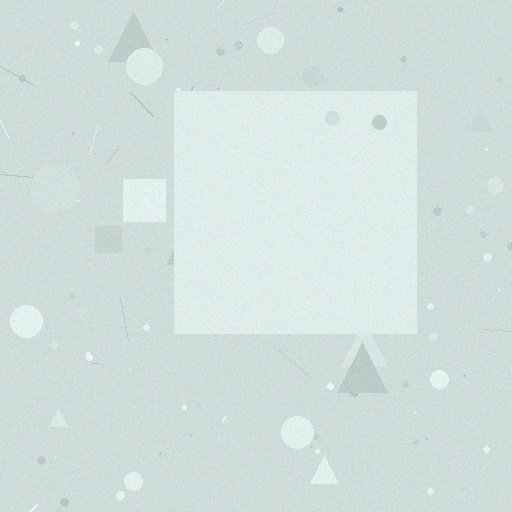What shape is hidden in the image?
A square is hidden in the image.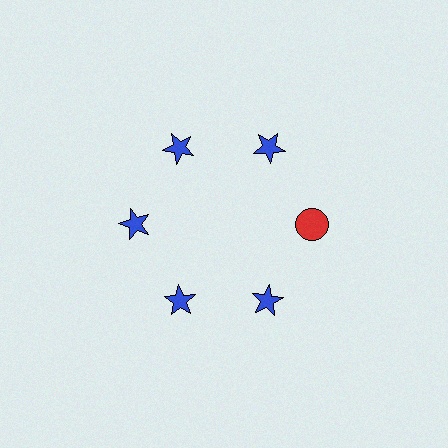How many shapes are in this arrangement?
There are 6 shapes arranged in a ring pattern.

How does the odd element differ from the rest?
It differs in both color (red instead of blue) and shape (circle instead of star).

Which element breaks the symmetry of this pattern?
The red circle at roughly the 3 o'clock position breaks the symmetry. All other shapes are blue stars.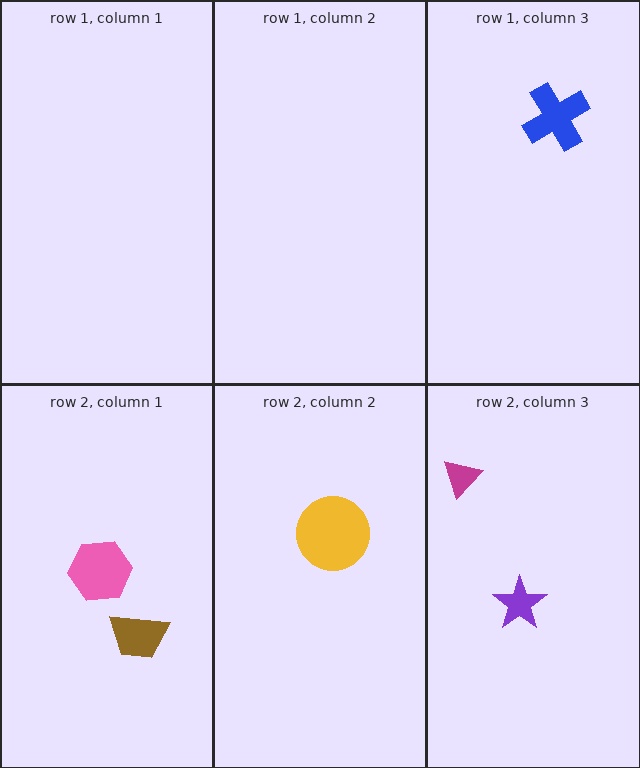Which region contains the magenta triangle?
The row 2, column 3 region.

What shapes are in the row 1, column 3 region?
The blue cross.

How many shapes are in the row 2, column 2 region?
1.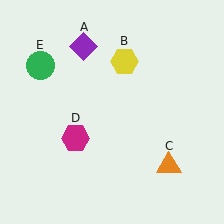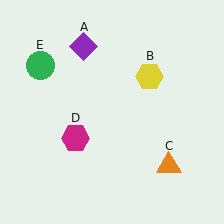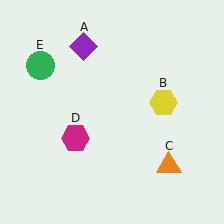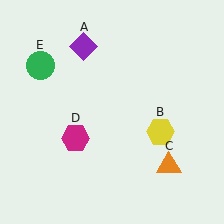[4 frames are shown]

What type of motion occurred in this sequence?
The yellow hexagon (object B) rotated clockwise around the center of the scene.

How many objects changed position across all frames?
1 object changed position: yellow hexagon (object B).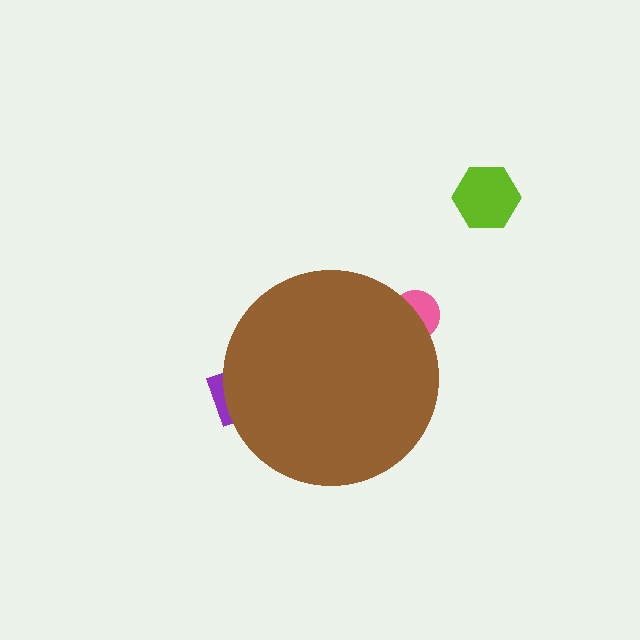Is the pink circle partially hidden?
Yes, the pink circle is partially hidden behind the brown circle.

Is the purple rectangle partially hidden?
Yes, the purple rectangle is partially hidden behind the brown circle.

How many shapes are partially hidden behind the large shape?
2 shapes are partially hidden.